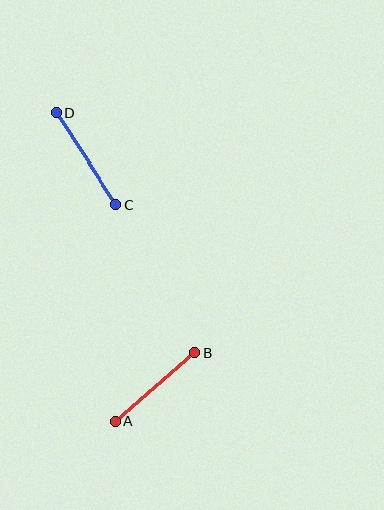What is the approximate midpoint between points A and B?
The midpoint is at approximately (155, 387) pixels.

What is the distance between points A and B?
The distance is approximately 105 pixels.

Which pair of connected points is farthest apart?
Points C and D are farthest apart.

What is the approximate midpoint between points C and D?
The midpoint is at approximately (86, 159) pixels.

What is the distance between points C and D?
The distance is approximately 109 pixels.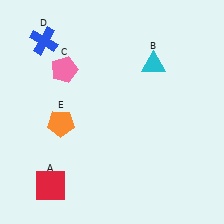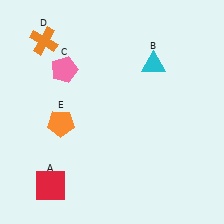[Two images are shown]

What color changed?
The cross (D) changed from blue in Image 1 to orange in Image 2.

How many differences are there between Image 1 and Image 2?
There is 1 difference between the two images.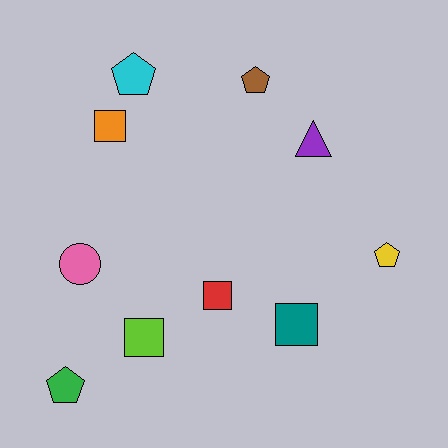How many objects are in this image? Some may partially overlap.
There are 10 objects.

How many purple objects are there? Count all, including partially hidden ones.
There is 1 purple object.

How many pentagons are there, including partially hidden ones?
There are 4 pentagons.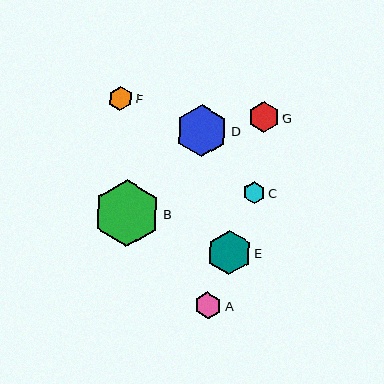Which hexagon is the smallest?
Hexagon C is the smallest with a size of approximately 22 pixels.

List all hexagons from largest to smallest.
From largest to smallest: B, D, E, G, A, F, C.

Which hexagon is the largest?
Hexagon B is the largest with a size of approximately 67 pixels.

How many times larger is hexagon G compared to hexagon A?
Hexagon G is approximately 1.1 times the size of hexagon A.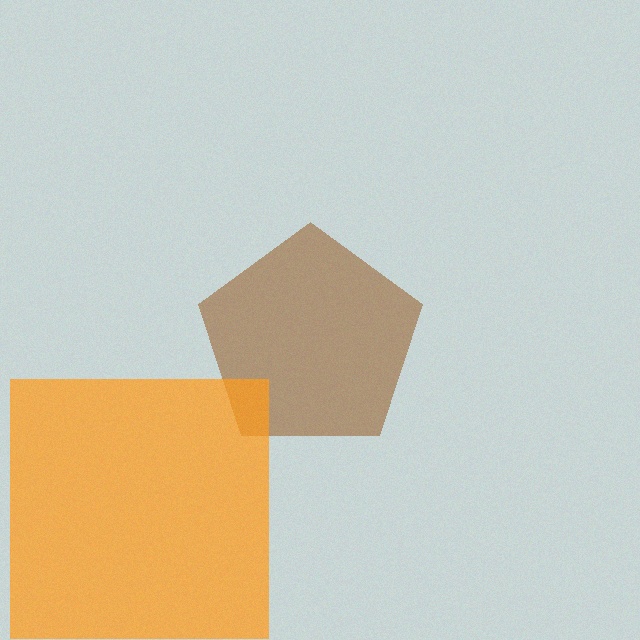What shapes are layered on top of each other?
The layered shapes are: a brown pentagon, an orange square.